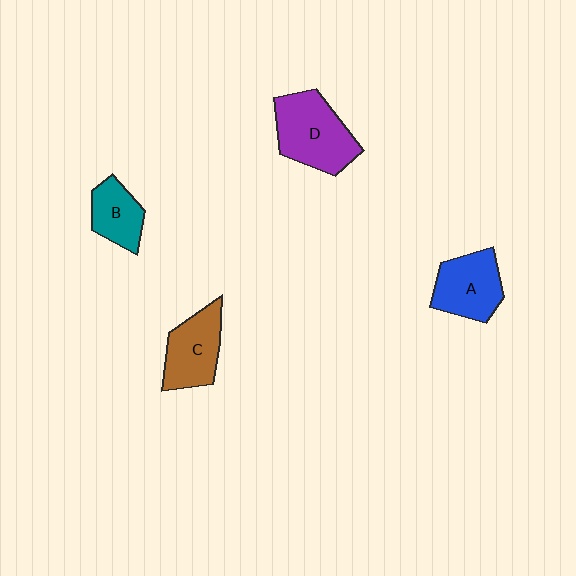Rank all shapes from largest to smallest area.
From largest to smallest: D (purple), A (blue), C (brown), B (teal).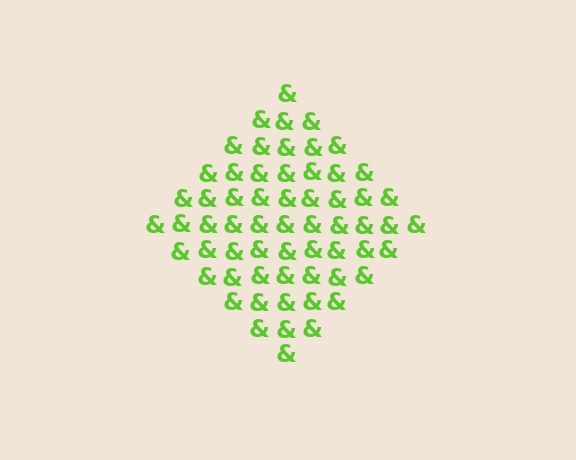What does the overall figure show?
The overall figure shows a diamond.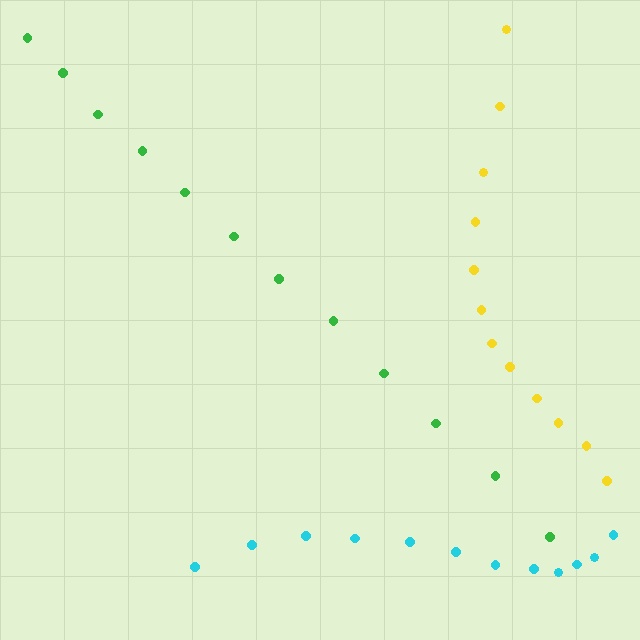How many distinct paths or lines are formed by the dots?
There are 3 distinct paths.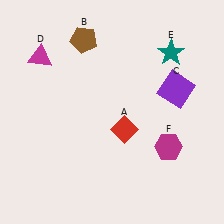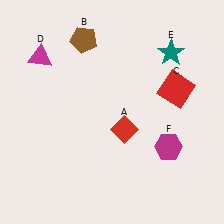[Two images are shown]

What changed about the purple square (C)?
In Image 1, C is purple. In Image 2, it changed to red.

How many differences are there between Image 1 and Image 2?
There is 1 difference between the two images.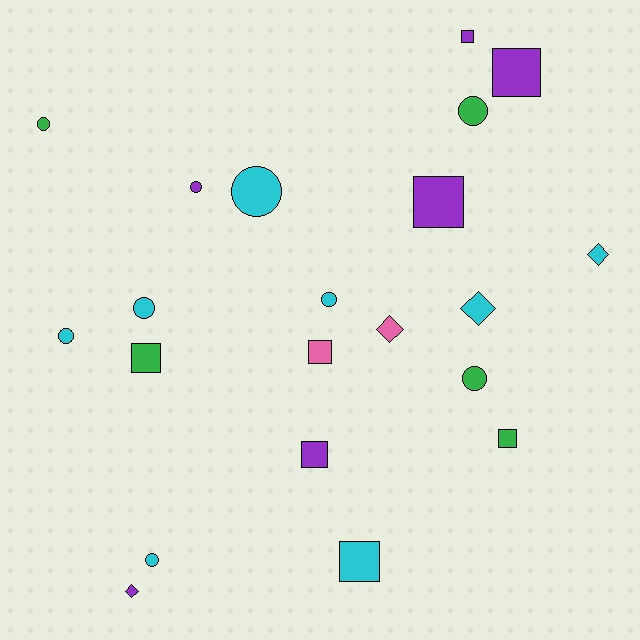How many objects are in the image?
There are 21 objects.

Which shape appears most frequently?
Circle, with 9 objects.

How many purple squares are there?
There are 4 purple squares.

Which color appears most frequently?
Cyan, with 8 objects.